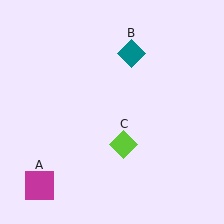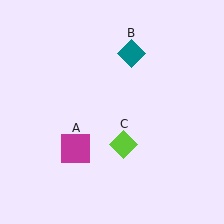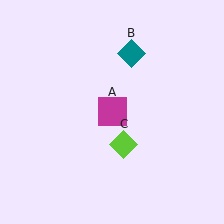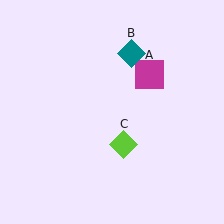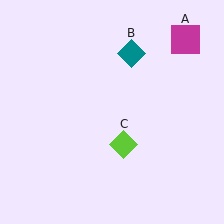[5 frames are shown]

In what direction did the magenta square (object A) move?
The magenta square (object A) moved up and to the right.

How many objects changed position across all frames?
1 object changed position: magenta square (object A).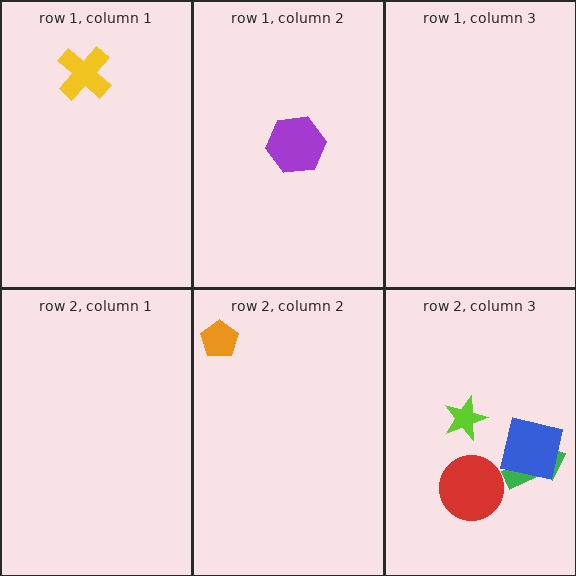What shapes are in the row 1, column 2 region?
The purple hexagon.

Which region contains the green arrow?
The row 2, column 3 region.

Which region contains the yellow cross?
The row 1, column 1 region.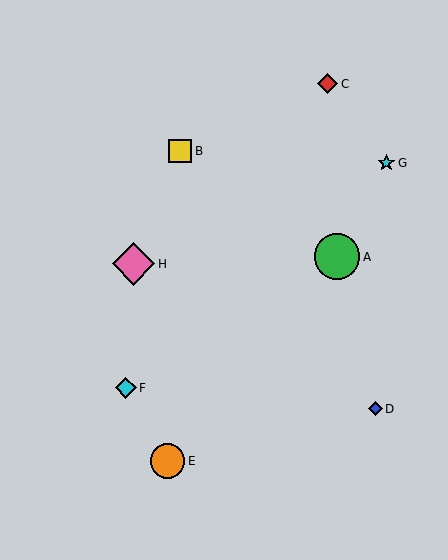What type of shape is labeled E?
Shape E is an orange circle.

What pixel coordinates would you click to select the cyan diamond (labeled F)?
Click at (126, 388) to select the cyan diamond F.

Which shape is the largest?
The green circle (labeled A) is the largest.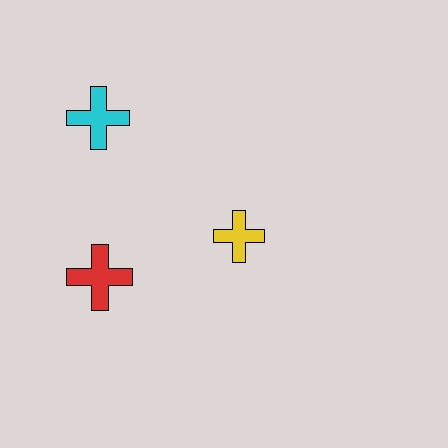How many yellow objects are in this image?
There is 1 yellow object.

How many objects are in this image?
There are 3 objects.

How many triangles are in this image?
There are no triangles.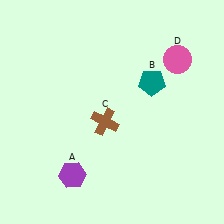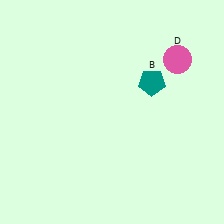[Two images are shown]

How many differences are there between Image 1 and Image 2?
There are 2 differences between the two images.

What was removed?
The purple hexagon (A), the brown cross (C) were removed in Image 2.